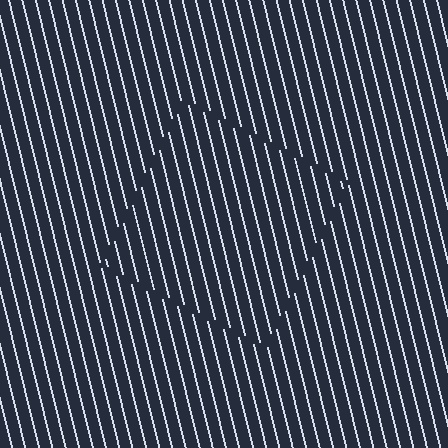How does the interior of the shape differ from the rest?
The interior of the shape contains the same grating, shifted by half a period — the contour is defined by the phase discontinuity where line-ends from the inner and outer gratings abut.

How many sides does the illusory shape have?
4 sides — the line-ends trace a square.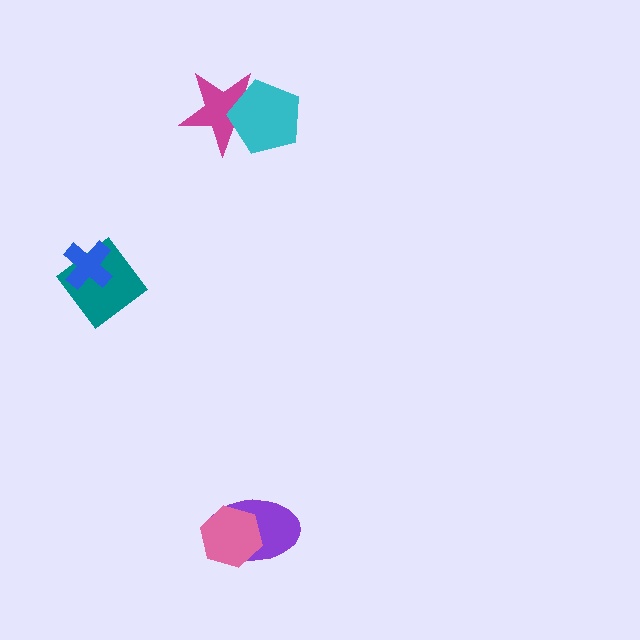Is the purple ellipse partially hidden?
Yes, it is partially covered by another shape.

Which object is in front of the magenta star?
The cyan pentagon is in front of the magenta star.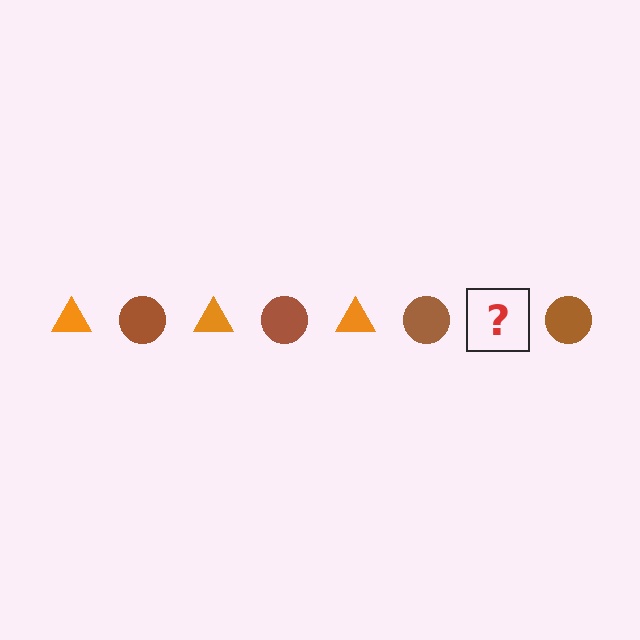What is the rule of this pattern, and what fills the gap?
The rule is that the pattern alternates between orange triangle and brown circle. The gap should be filled with an orange triangle.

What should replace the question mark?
The question mark should be replaced with an orange triangle.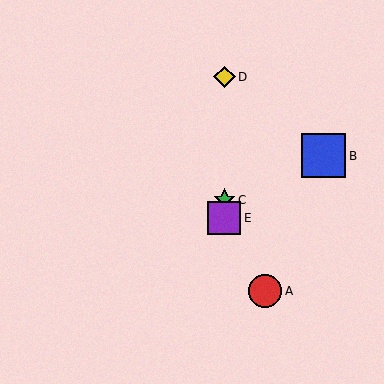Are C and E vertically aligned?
Yes, both are at x≈224.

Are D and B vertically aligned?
No, D is at x≈224 and B is at x≈324.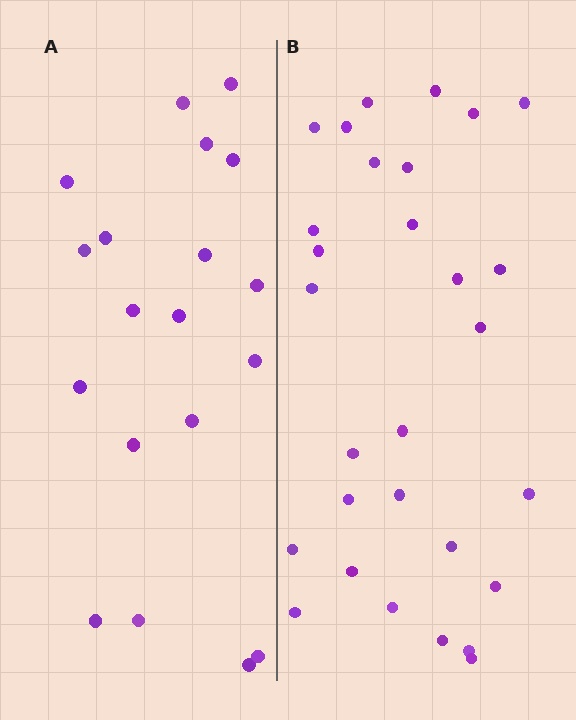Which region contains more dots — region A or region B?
Region B (the right region) has more dots.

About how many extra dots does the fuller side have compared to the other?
Region B has roughly 10 or so more dots than region A.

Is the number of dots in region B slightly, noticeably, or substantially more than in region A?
Region B has substantially more. The ratio is roughly 1.5 to 1.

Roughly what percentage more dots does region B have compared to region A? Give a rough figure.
About 55% more.